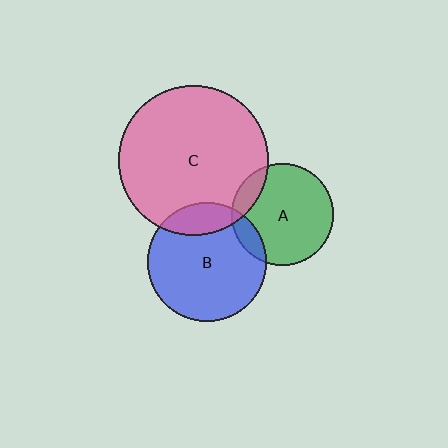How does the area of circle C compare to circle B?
Approximately 1.6 times.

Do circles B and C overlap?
Yes.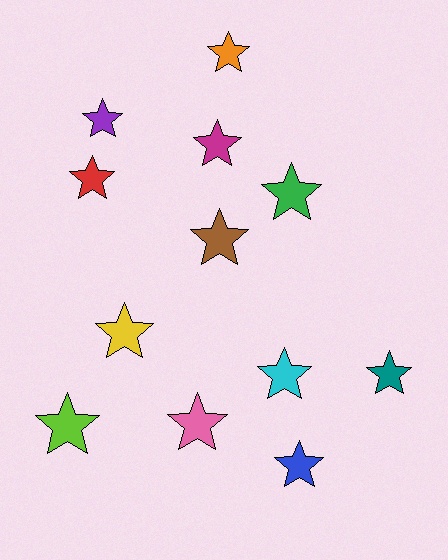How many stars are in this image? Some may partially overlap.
There are 12 stars.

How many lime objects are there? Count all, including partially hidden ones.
There is 1 lime object.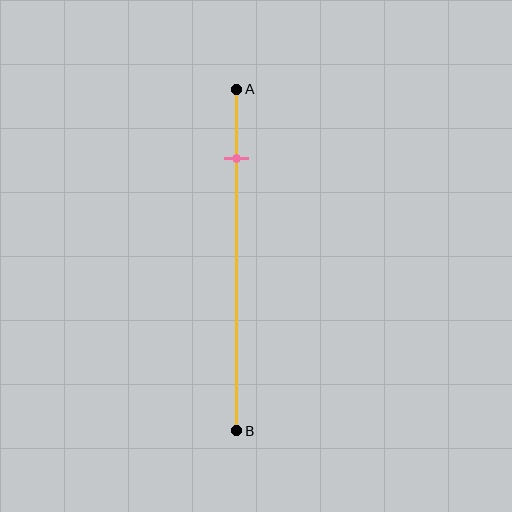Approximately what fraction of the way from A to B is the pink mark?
The pink mark is approximately 20% of the way from A to B.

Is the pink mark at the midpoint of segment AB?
No, the mark is at about 20% from A, not at the 50% midpoint.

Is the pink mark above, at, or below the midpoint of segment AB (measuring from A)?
The pink mark is above the midpoint of segment AB.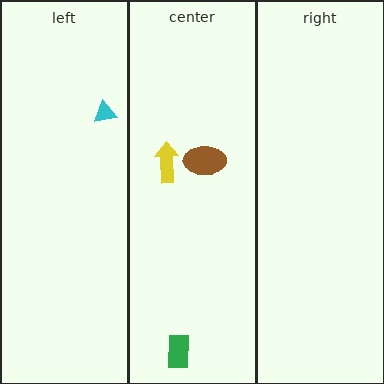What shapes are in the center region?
The green rectangle, the brown ellipse, the yellow arrow.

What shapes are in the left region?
The cyan triangle.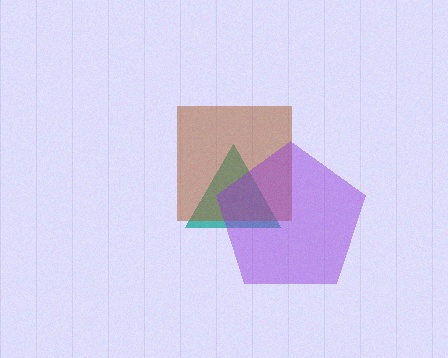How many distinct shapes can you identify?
There are 3 distinct shapes: a teal triangle, a brown square, a purple pentagon.